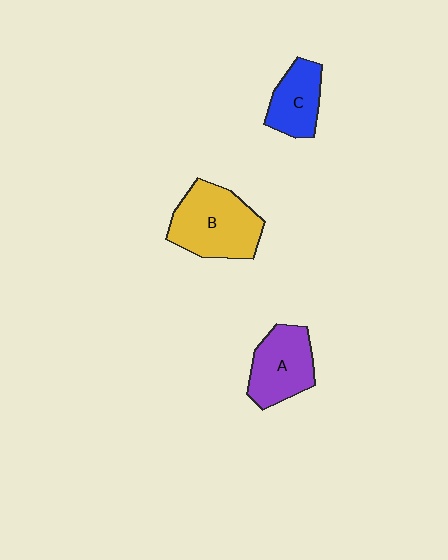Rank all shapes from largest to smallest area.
From largest to smallest: B (yellow), A (purple), C (blue).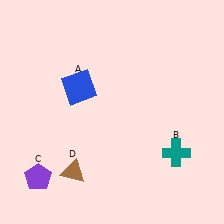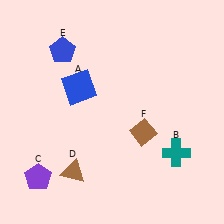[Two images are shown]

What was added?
A blue pentagon (E), a brown diamond (F) were added in Image 2.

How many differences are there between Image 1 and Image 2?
There are 2 differences between the two images.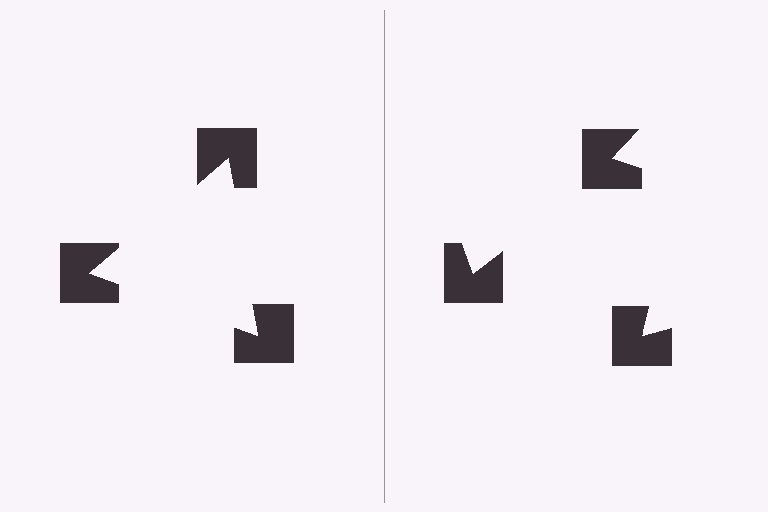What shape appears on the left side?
An illusory triangle.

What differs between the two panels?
The notched squares are positioned identically on both sides; only the wedge orientations differ. On the left they align to a triangle; on the right they are misaligned.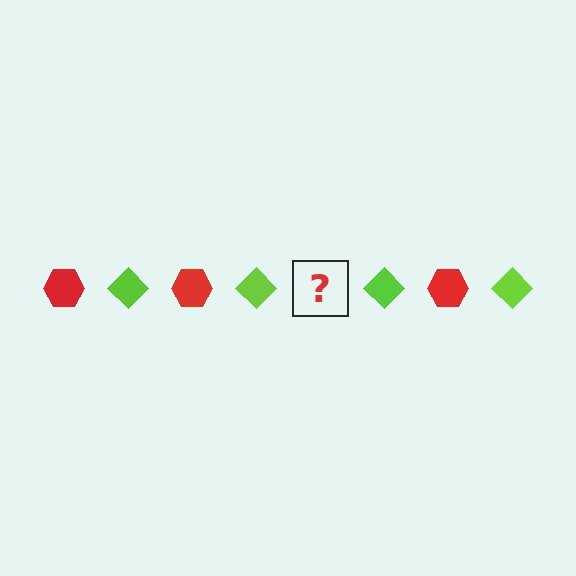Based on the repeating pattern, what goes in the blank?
The blank should be a red hexagon.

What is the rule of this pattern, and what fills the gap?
The rule is that the pattern alternates between red hexagon and lime diamond. The gap should be filled with a red hexagon.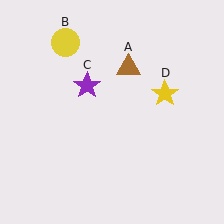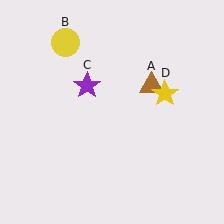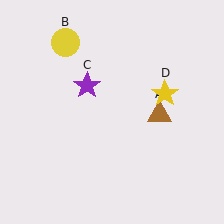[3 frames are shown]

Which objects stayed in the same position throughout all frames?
Yellow circle (object B) and purple star (object C) and yellow star (object D) remained stationary.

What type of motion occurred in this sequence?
The brown triangle (object A) rotated clockwise around the center of the scene.